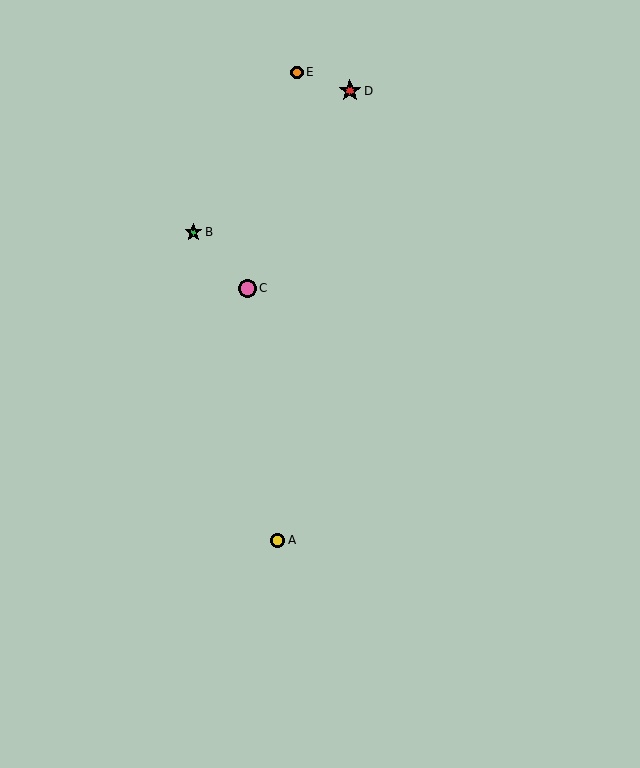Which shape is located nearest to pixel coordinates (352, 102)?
The red star (labeled D) at (350, 91) is nearest to that location.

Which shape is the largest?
The red star (labeled D) is the largest.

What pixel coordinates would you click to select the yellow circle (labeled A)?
Click at (278, 540) to select the yellow circle A.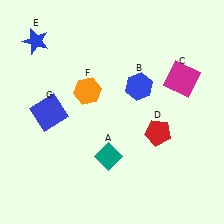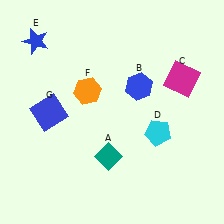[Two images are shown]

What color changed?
The pentagon (D) changed from red in Image 1 to cyan in Image 2.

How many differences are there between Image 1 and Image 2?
There is 1 difference between the two images.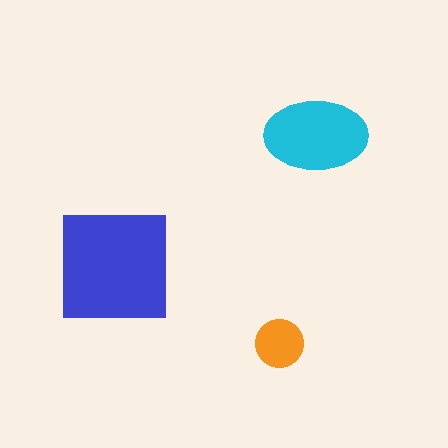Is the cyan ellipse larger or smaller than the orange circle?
Larger.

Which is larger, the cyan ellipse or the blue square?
The blue square.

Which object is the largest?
The blue square.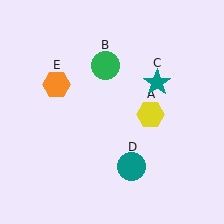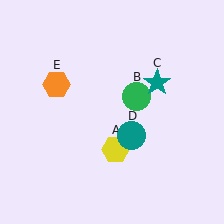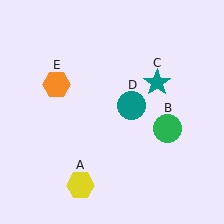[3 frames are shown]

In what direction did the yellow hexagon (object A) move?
The yellow hexagon (object A) moved down and to the left.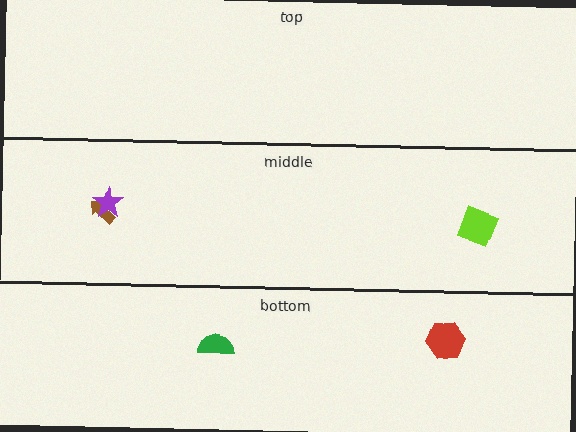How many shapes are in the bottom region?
2.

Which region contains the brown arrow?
The middle region.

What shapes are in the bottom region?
The red hexagon, the green semicircle.